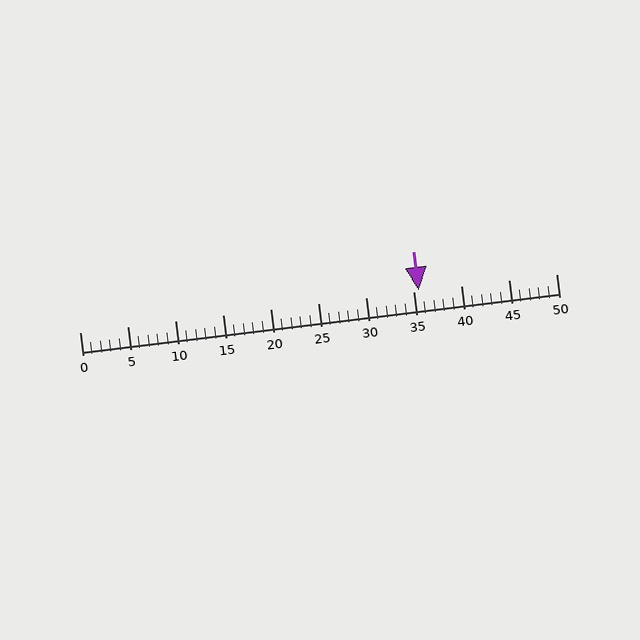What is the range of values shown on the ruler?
The ruler shows values from 0 to 50.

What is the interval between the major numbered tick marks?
The major tick marks are spaced 5 units apart.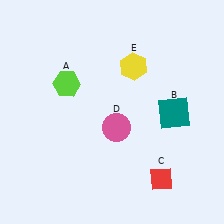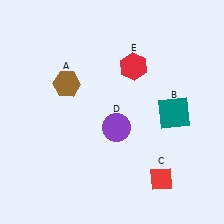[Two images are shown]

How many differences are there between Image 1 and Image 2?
There are 3 differences between the two images.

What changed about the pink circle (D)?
In Image 1, D is pink. In Image 2, it changed to purple.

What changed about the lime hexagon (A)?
In Image 1, A is lime. In Image 2, it changed to brown.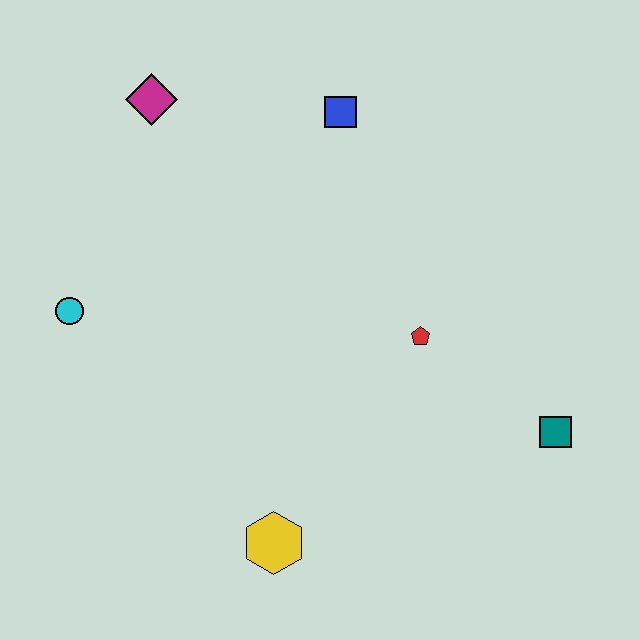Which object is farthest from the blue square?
The yellow hexagon is farthest from the blue square.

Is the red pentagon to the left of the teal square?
Yes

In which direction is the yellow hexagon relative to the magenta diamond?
The yellow hexagon is below the magenta diamond.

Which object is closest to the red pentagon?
The teal square is closest to the red pentagon.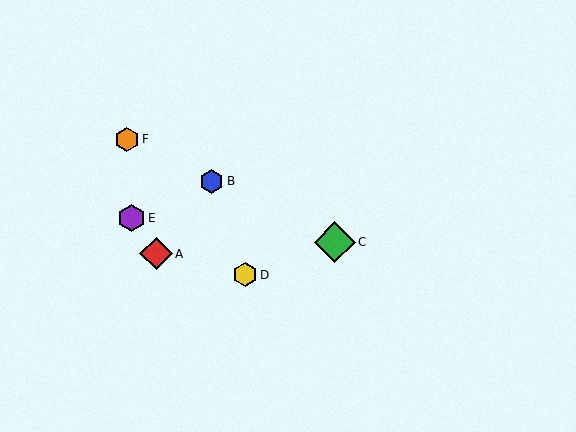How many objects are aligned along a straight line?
3 objects (B, C, F) are aligned along a straight line.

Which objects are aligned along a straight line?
Objects B, C, F are aligned along a straight line.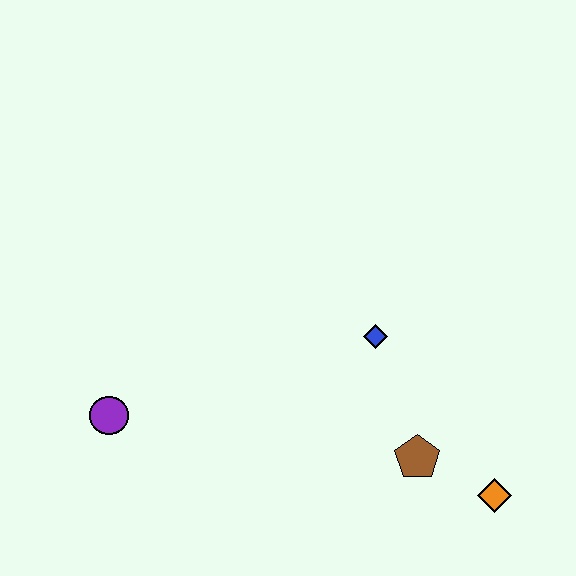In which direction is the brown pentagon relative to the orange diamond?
The brown pentagon is to the left of the orange diamond.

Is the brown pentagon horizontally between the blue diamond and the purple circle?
No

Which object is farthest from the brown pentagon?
The purple circle is farthest from the brown pentagon.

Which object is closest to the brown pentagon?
The orange diamond is closest to the brown pentagon.